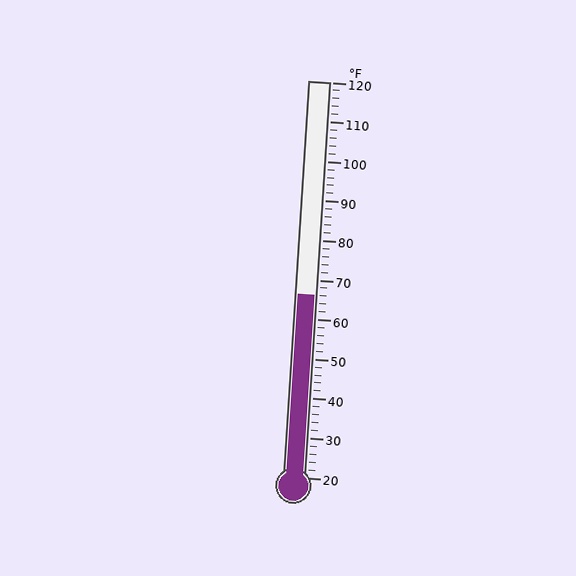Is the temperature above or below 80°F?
The temperature is below 80°F.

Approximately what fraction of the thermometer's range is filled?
The thermometer is filled to approximately 45% of its range.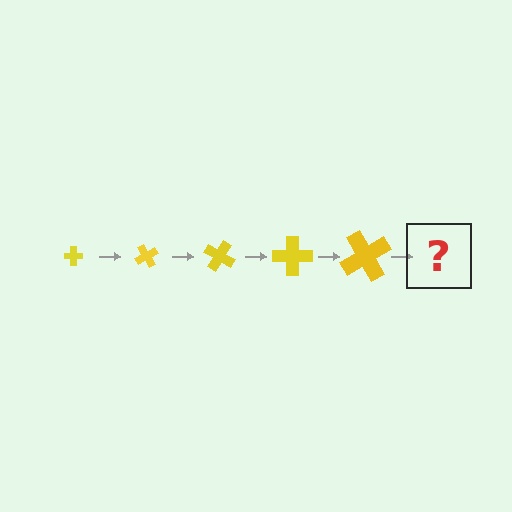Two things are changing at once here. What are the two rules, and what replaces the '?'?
The two rules are that the cross grows larger each step and it rotates 60 degrees each step. The '?' should be a cross, larger than the previous one and rotated 300 degrees from the start.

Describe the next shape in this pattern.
It should be a cross, larger than the previous one and rotated 300 degrees from the start.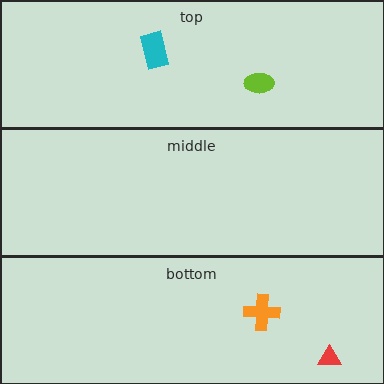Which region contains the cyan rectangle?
The top region.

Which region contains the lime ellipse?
The top region.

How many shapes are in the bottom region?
2.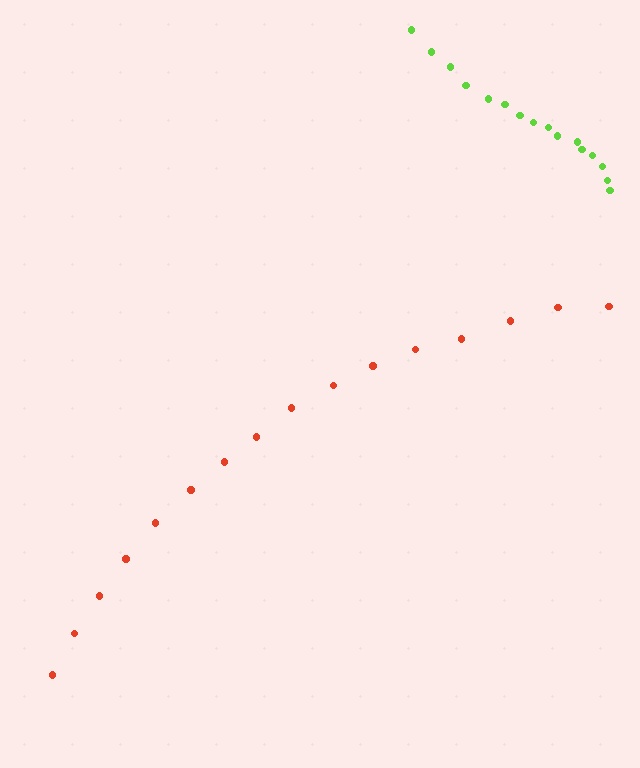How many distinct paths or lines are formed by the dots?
There are 2 distinct paths.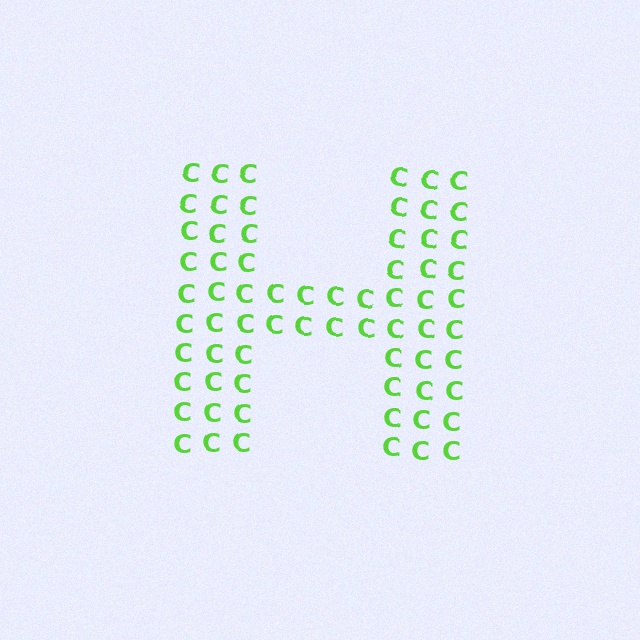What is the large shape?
The large shape is the letter H.